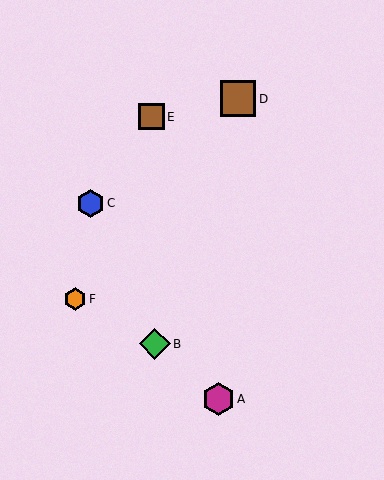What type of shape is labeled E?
Shape E is a brown square.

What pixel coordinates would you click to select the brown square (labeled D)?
Click at (238, 99) to select the brown square D.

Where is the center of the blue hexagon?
The center of the blue hexagon is at (90, 203).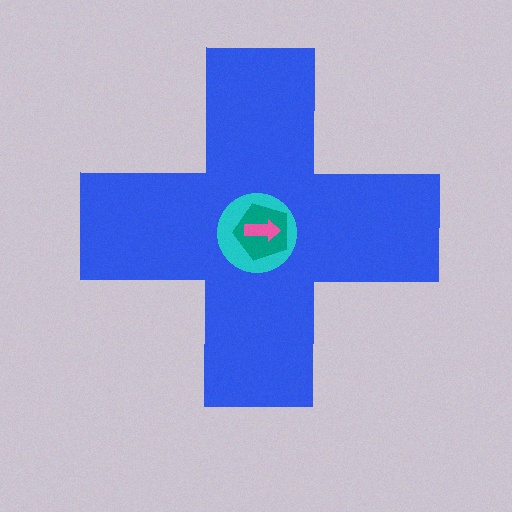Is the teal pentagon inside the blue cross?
Yes.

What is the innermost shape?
The pink arrow.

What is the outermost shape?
The blue cross.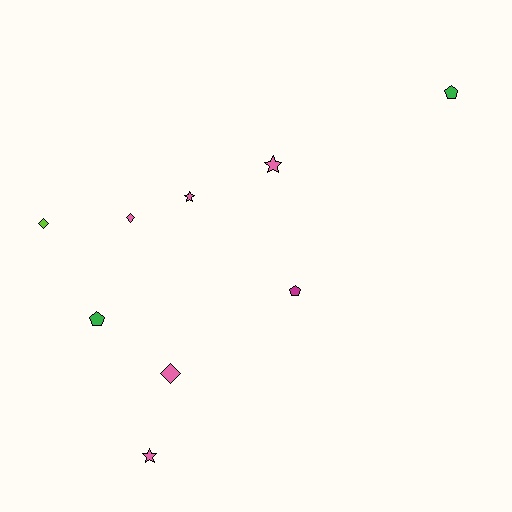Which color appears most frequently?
Pink, with 5 objects.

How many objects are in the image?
There are 9 objects.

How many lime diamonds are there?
There is 1 lime diamond.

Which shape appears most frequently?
Star, with 3 objects.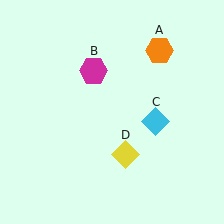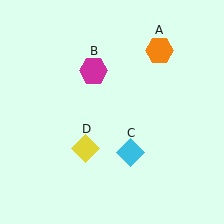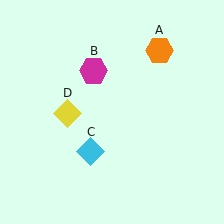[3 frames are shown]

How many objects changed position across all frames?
2 objects changed position: cyan diamond (object C), yellow diamond (object D).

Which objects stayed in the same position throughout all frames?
Orange hexagon (object A) and magenta hexagon (object B) remained stationary.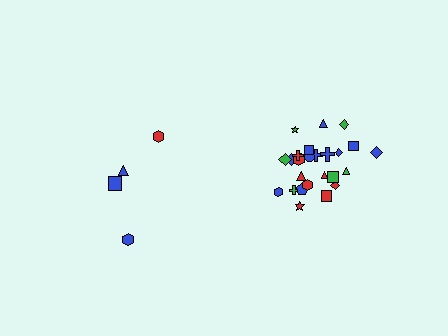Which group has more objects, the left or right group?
The right group.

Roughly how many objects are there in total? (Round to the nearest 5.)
Roughly 30 objects in total.